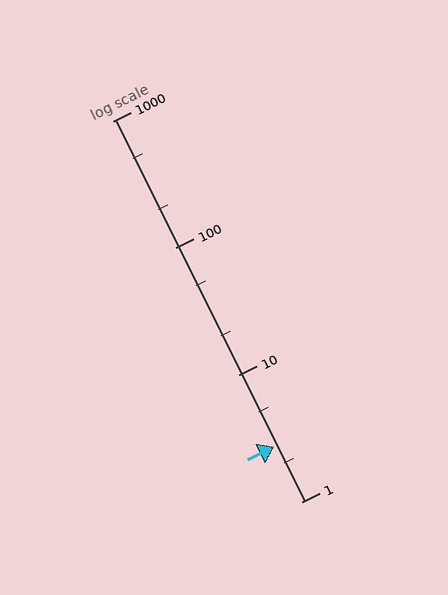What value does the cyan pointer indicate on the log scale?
The pointer indicates approximately 2.7.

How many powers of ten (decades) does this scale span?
The scale spans 3 decades, from 1 to 1000.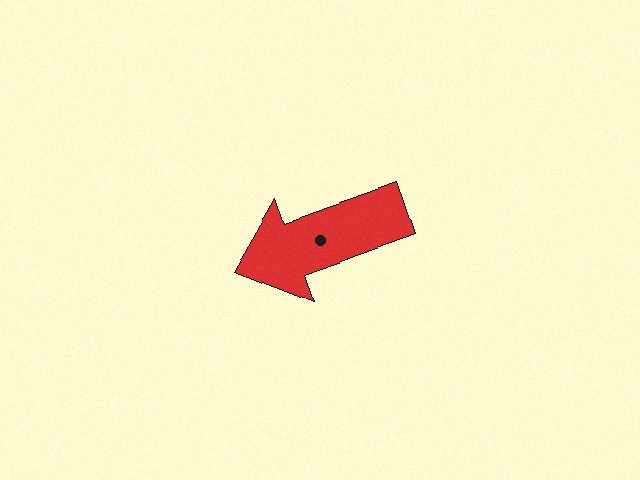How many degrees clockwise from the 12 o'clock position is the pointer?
Approximately 250 degrees.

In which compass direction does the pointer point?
West.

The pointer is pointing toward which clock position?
Roughly 8 o'clock.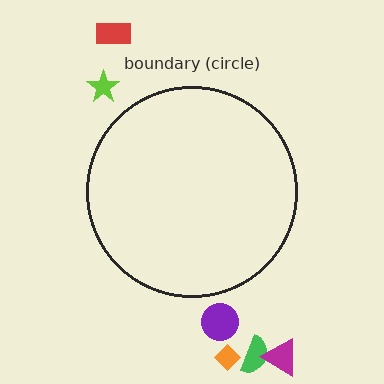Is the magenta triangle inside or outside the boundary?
Outside.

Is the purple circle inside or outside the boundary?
Outside.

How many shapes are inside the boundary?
0 inside, 6 outside.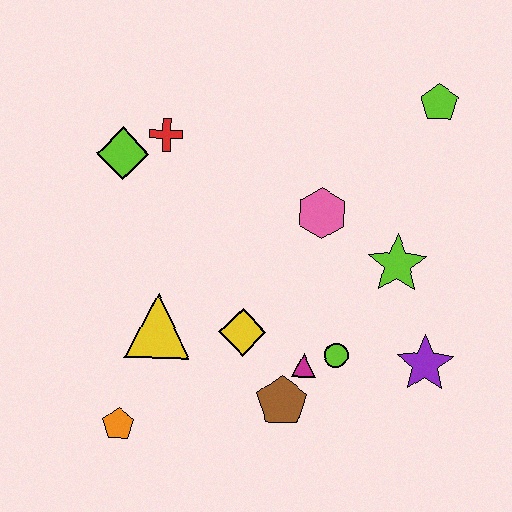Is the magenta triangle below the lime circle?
Yes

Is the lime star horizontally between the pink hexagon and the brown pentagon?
No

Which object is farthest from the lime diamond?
The purple star is farthest from the lime diamond.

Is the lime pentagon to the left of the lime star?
No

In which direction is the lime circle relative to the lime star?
The lime circle is below the lime star.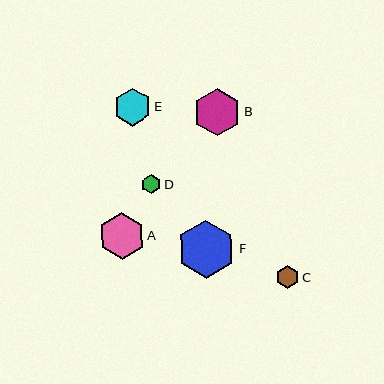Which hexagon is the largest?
Hexagon F is the largest with a size of approximately 58 pixels.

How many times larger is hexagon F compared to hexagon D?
Hexagon F is approximately 3.0 times the size of hexagon D.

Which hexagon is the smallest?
Hexagon D is the smallest with a size of approximately 19 pixels.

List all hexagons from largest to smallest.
From largest to smallest: F, B, A, E, C, D.